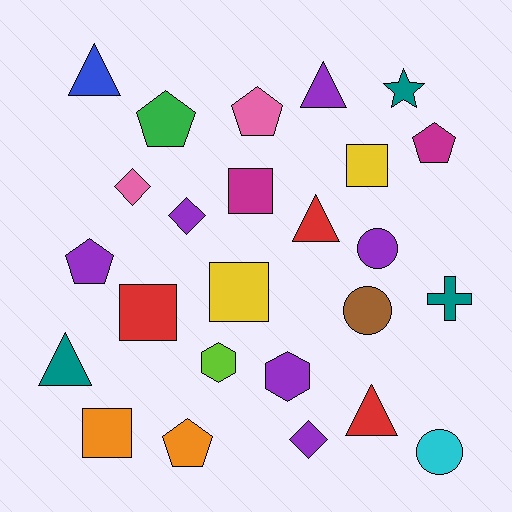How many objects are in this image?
There are 25 objects.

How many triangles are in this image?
There are 5 triangles.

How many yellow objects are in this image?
There are 2 yellow objects.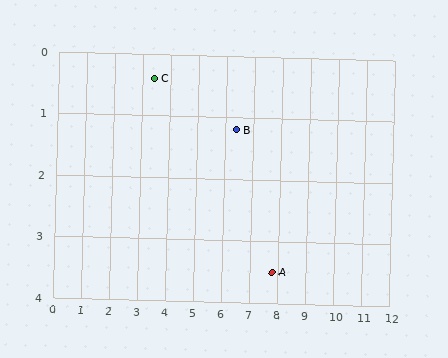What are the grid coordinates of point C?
Point C is at approximately (3.4, 0.4).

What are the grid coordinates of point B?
Point B is at approximately (6.4, 1.2).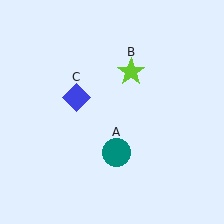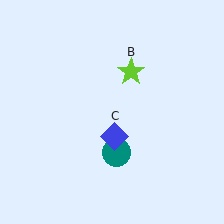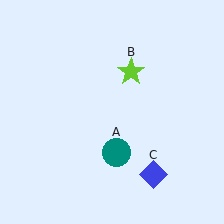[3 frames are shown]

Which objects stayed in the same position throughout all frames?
Teal circle (object A) and lime star (object B) remained stationary.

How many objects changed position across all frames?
1 object changed position: blue diamond (object C).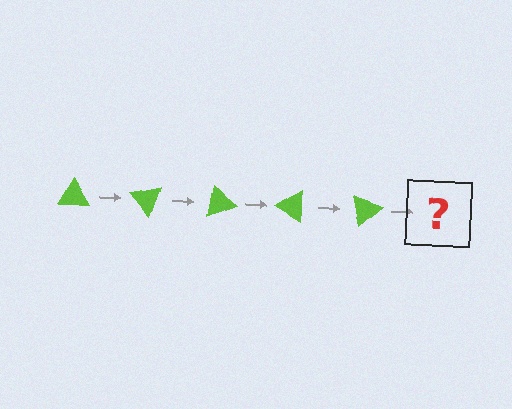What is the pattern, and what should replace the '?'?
The pattern is that the triangle rotates 50 degrees each step. The '?' should be a lime triangle rotated 250 degrees.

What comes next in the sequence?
The next element should be a lime triangle rotated 250 degrees.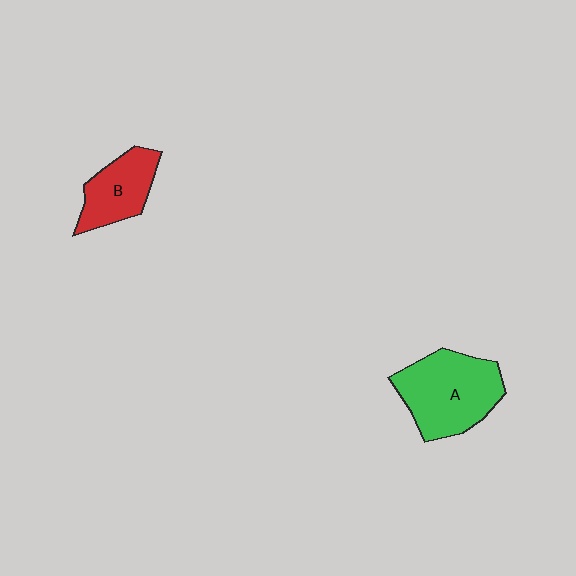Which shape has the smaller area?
Shape B (red).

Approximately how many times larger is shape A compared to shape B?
Approximately 1.6 times.